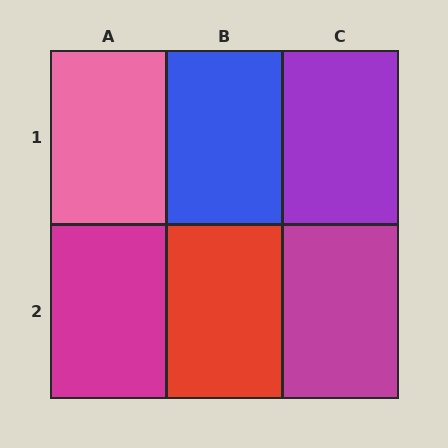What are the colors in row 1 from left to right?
Pink, blue, purple.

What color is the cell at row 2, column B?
Red.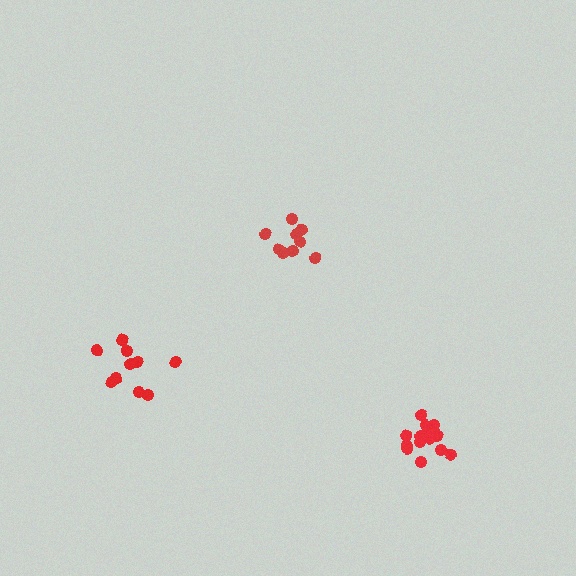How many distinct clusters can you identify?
There are 3 distinct clusters.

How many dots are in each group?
Group 1: 10 dots, Group 2: 9 dots, Group 3: 15 dots (34 total).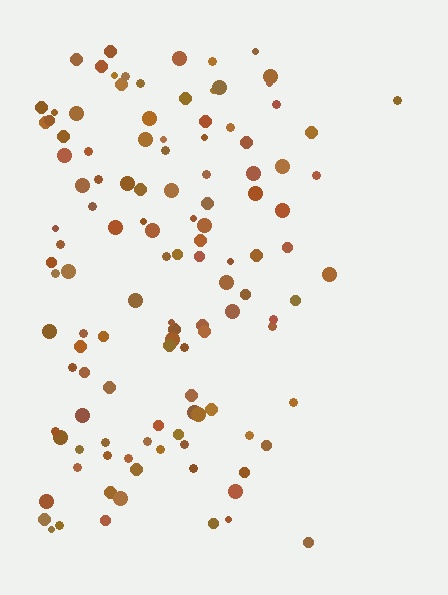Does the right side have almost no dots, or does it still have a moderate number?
Still a moderate number, just noticeably fewer than the left.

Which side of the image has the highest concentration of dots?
The left.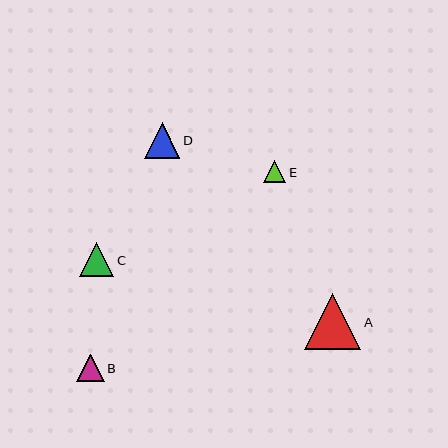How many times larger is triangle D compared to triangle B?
Triangle D is approximately 1.3 times the size of triangle B.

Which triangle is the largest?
Triangle A is the largest with a size of approximately 57 pixels.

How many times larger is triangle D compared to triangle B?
Triangle D is approximately 1.3 times the size of triangle B.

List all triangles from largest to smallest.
From largest to smallest: A, D, C, B, E.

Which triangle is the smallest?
Triangle E is the smallest with a size of approximately 22 pixels.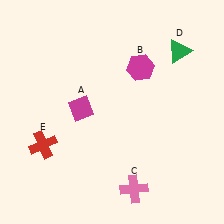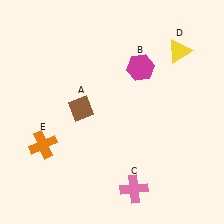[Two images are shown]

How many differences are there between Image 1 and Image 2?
There are 3 differences between the two images.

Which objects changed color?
A changed from magenta to brown. D changed from green to yellow. E changed from red to orange.